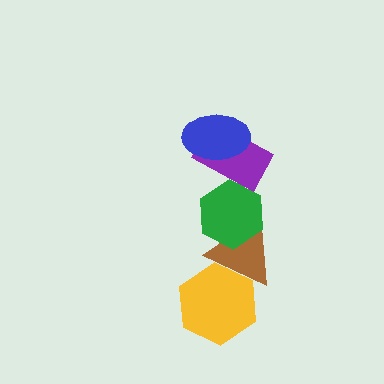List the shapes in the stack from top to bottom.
From top to bottom: the blue ellipse, the purple rectangle, the green hexagon, the brown triangle, the yellow hexagon.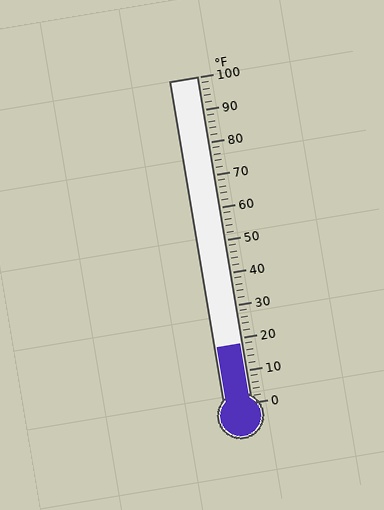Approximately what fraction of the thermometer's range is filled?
The thermometer is filled to approximately 20% of its range.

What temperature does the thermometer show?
The thermometer shows approximately 18°F.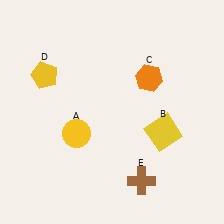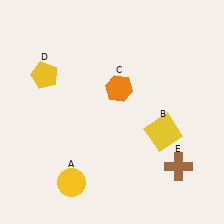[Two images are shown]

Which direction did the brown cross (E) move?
The brown cross (E) moved right.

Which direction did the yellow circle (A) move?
The yellow circle (A) moved down.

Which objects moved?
The objects that moved are: the yellow circle (A), the orange hexagon (C), the brown cross (E).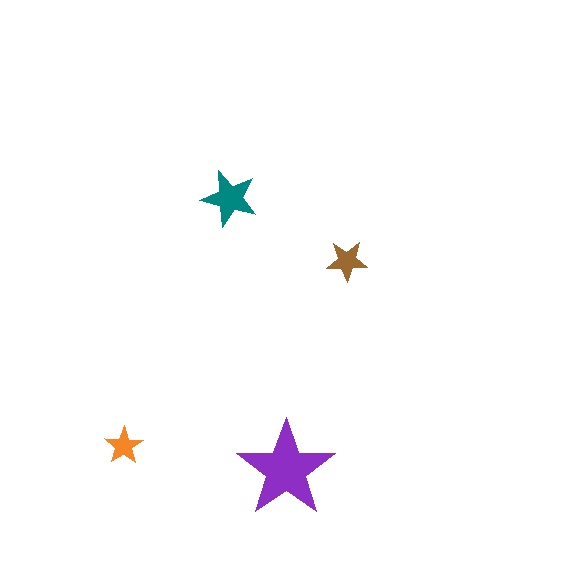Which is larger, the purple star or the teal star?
The purple one.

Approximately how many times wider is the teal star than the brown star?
About 1.5 times wider.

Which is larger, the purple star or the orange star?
The purple one.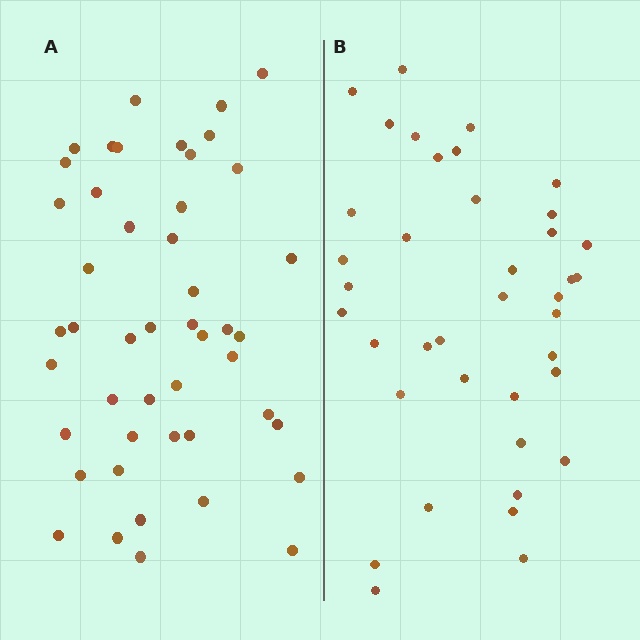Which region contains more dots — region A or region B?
Region A (the left region) has more dots.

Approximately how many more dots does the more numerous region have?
Region A has roughly 8 or so more dots than region B.